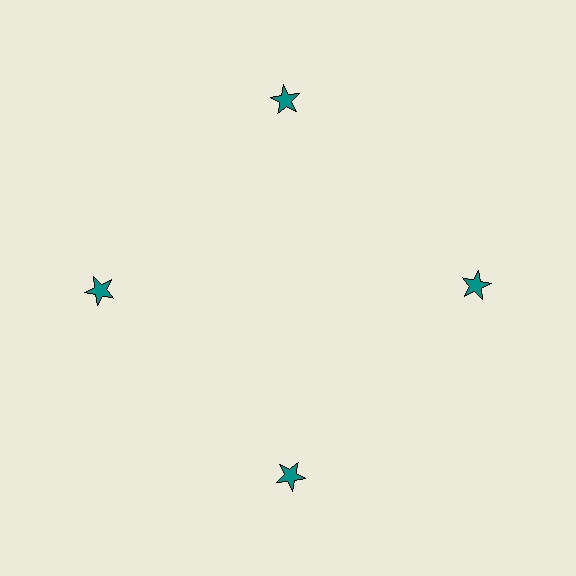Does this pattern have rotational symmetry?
Yes, this pattern has 4-fold rotational symmetry. It looks the same after rotating 90 degrees around the center.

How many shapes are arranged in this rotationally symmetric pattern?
There are 4 shapes, arranged in 4 groups of 1.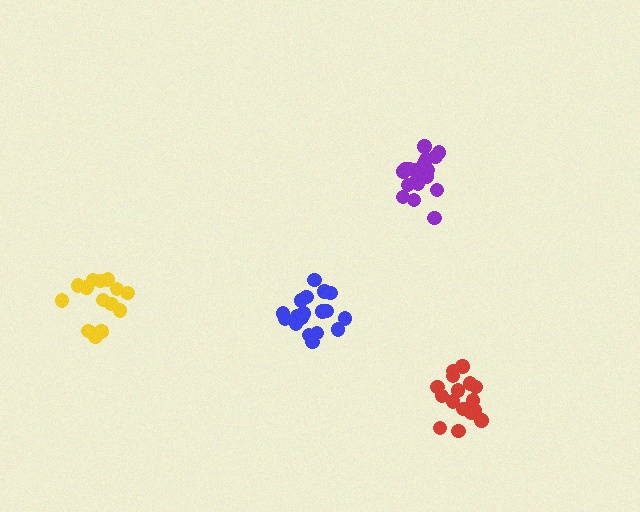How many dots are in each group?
Group 1: 15 dots, Group 2: 19 dots, Group 3: 21 dots, Group 4: 17 dots (72 total).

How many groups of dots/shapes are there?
There are 4 groups.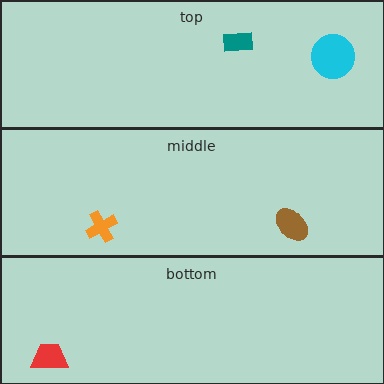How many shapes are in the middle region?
2.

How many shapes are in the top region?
2.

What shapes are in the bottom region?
The red trapezoid.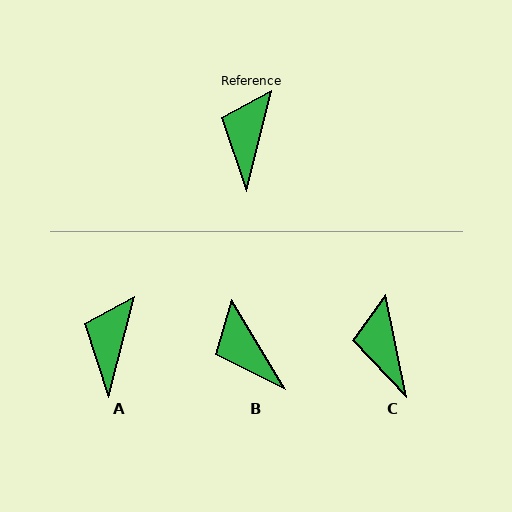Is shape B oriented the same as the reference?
No, it is off by about 45 degrees.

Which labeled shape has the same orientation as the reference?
A.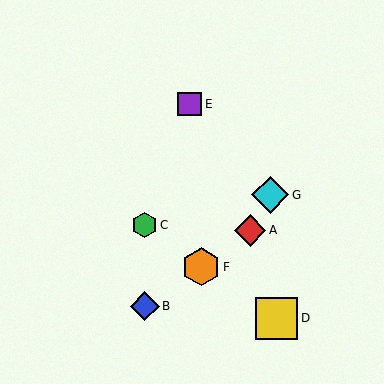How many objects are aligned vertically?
2 objects (B, C) are aligned vertically.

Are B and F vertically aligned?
No, B is at x≈145 and F is at x≈201.